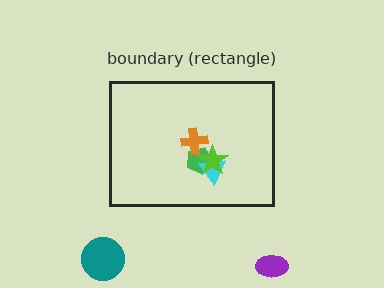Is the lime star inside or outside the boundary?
Inside.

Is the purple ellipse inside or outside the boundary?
Outside.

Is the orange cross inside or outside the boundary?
Inside.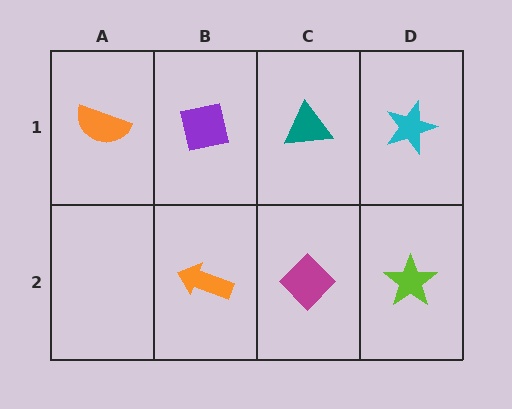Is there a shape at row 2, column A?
No, that cell is empty.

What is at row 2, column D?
A lime star.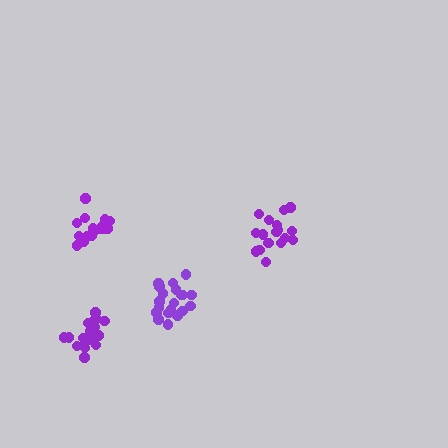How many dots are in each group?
Group 1: 19 dots, Group 2: 18 dots, Group 3: 21 dots, Group 4: 21 dots (79 total).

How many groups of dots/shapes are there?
There are 4 groups.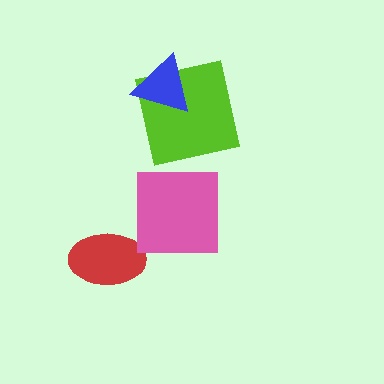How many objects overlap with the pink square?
0 objects overlap with the pink square.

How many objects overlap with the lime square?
1 object overlaps with the lime square.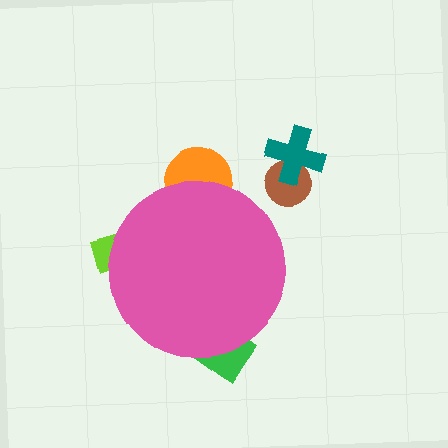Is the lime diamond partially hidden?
Yes, the lime diamond is partially hidden behind the pink circle.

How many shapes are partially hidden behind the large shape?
3 shapes are partially hidden.